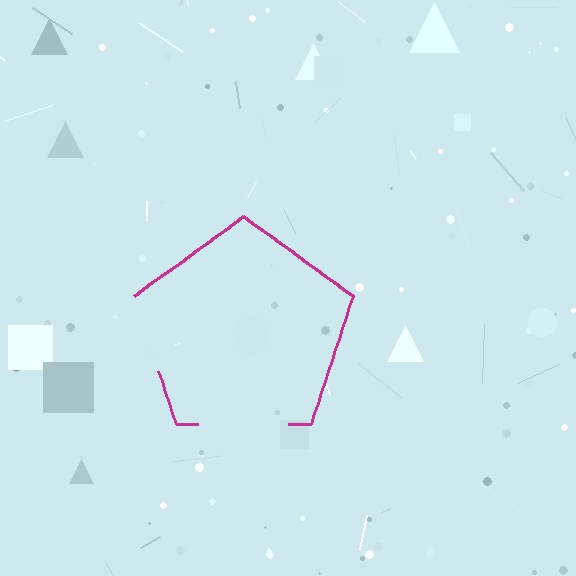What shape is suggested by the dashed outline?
The dashed outline suggests a pentagon.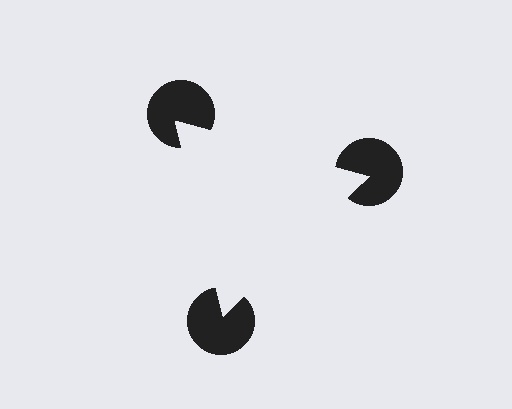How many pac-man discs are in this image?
There are 3 — one at each vertex of the illusory triangle.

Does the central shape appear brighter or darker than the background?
It typically appears slightly brighter than the background, even though no actual brightness change is drawn.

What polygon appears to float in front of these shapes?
An illusory triangle — its edges are inferred from the aligned wedge cuts in the pac-man discs, not physically drawn.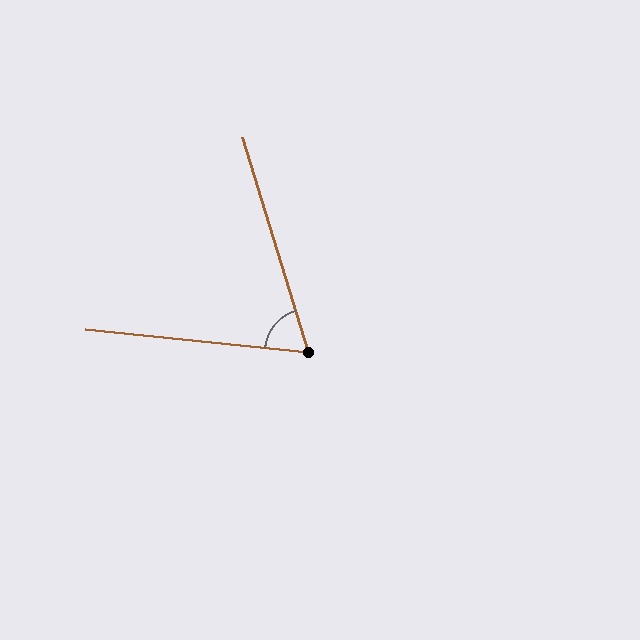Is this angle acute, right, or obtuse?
It is acute.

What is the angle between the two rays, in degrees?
Approximately 67 degrees.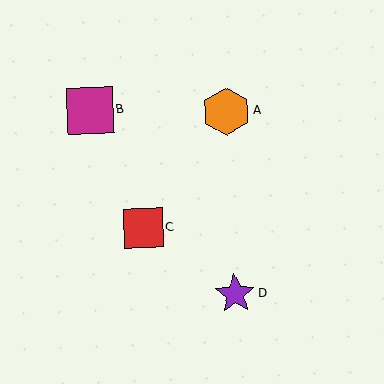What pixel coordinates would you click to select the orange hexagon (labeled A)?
Click at (226, 112) to select the orange hexagon A.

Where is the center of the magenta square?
The center of the magenta square is at (90, 110).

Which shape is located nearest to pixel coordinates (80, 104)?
The magenta square (labeled B) at (90, 110) is nearest to that location.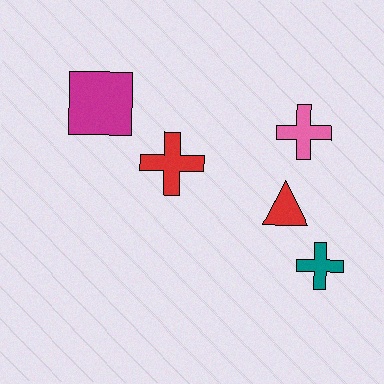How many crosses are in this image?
There are 3 crosses.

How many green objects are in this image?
There are no green objects.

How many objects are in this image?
There are 5 objects.